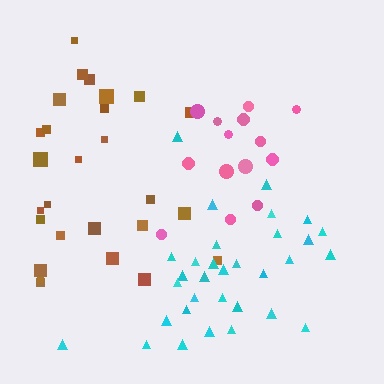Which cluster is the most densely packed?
Cyan.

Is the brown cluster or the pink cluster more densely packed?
Pink.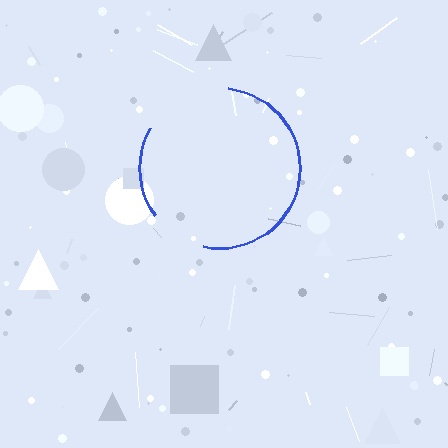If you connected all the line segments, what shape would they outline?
They would outline a circle.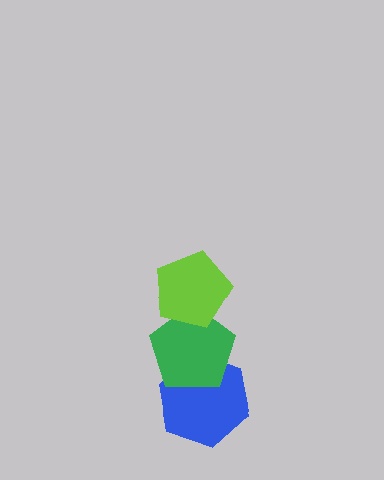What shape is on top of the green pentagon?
The lime pentagon is on top of the green pentagon.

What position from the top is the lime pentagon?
The lime pentagon is 1st from the top.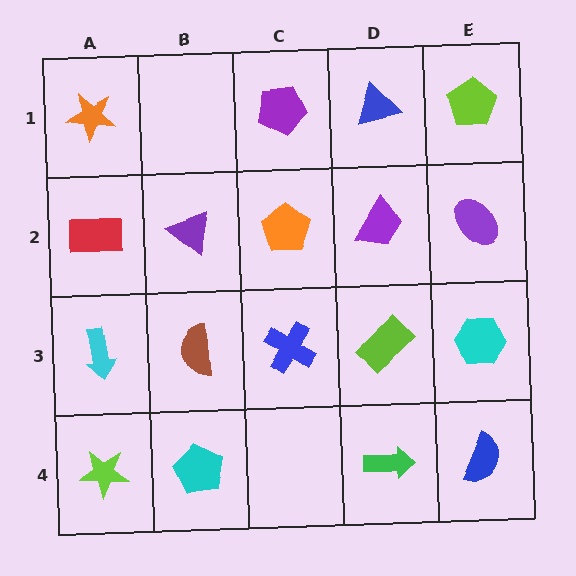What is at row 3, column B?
A brown semicircle.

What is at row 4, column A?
A lime star.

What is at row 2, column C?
An orange pentagon.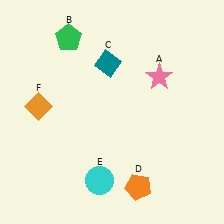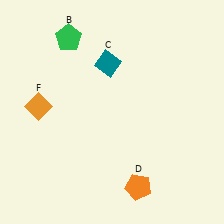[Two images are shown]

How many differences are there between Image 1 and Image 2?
There are 2 differences between the two images.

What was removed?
The cyan circle (E), the pink star (A) were removed in Image 2.